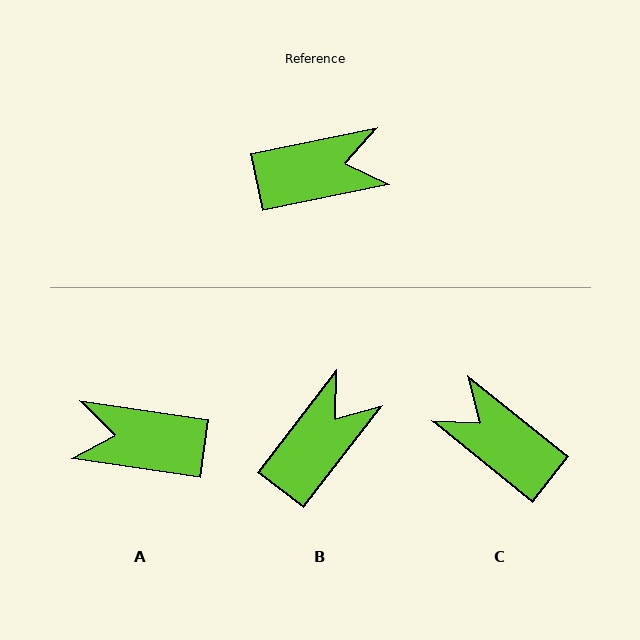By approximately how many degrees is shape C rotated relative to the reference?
Approximately 130 degrees counter-clockwise.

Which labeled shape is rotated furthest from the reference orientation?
A, about 160 degrees away.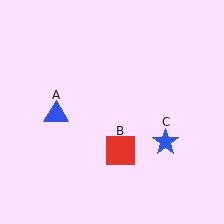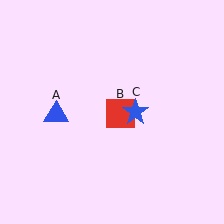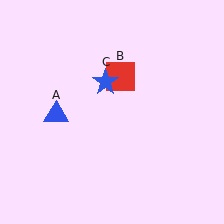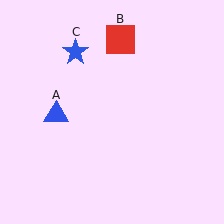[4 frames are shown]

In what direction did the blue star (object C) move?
The blue star (object C) moved up and to the left.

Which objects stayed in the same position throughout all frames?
Blue triangle (object A) remained stationary.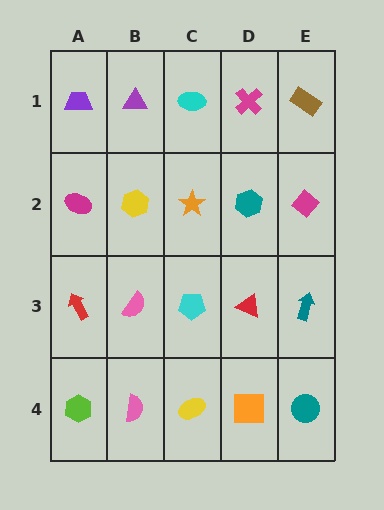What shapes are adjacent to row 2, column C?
A cyan ellipse (row 1, column C), a cyan pentagon (row 3, column C), a yellow hexagon (row 2, column B), a teal hexagon (row 2, column D).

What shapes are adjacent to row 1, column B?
A yellow hexagon (row 2, column B), a purple trapezoid (row 1, column A), a cyan ellipse (row 1, column C).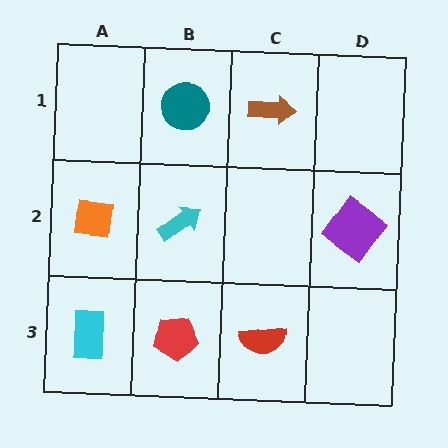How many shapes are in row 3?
3 shapes.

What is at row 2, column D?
A purple diamond.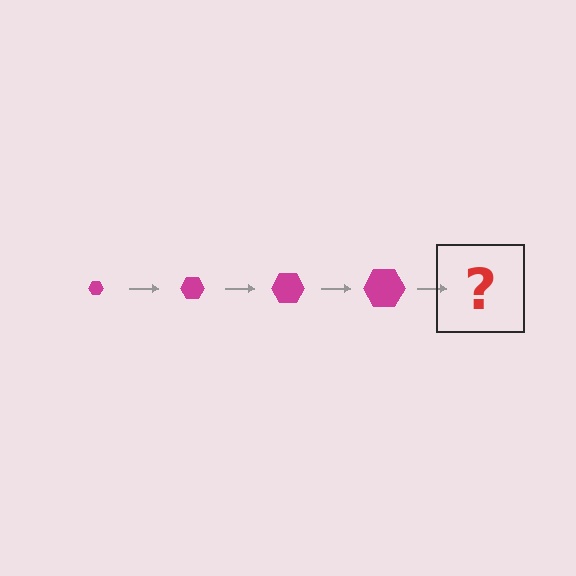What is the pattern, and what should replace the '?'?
The pattern is that the hexagon gets progressively larger each step. The '?' should be a magenta hexagon, larger than the previous one.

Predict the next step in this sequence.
The next step is a magenta hexagon, larger than the previous one.